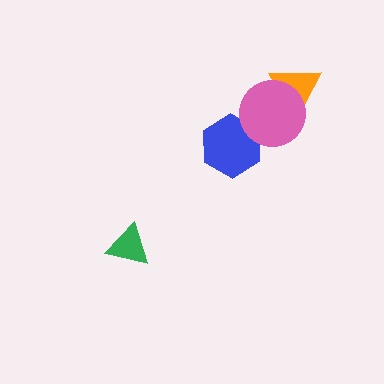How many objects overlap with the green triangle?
0 objects overlap with the green triangle.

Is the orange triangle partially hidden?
Yes, it is partially covered by another shape.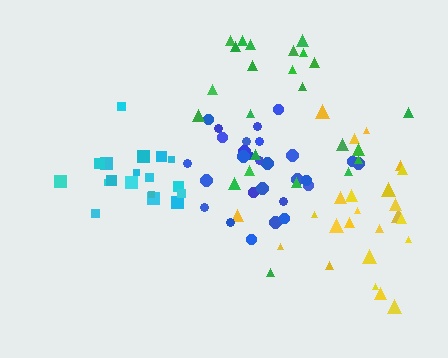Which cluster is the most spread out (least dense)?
Green.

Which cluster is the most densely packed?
Cyan.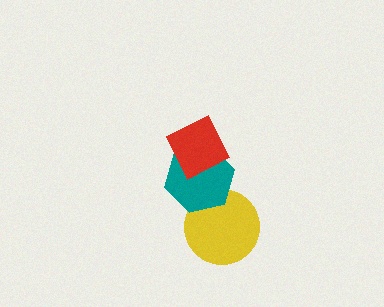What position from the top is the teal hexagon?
The teal hexagon is 2nd from the top.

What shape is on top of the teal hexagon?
The red diamond is on top of the teal hexagon.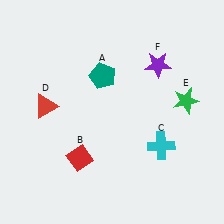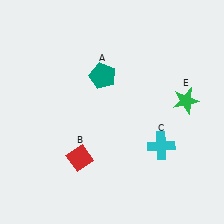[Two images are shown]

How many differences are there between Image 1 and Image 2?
There are 2 differences between the two images.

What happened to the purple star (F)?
The purple star (F) was removed in Image 2. It was in the top-right area of Image 1.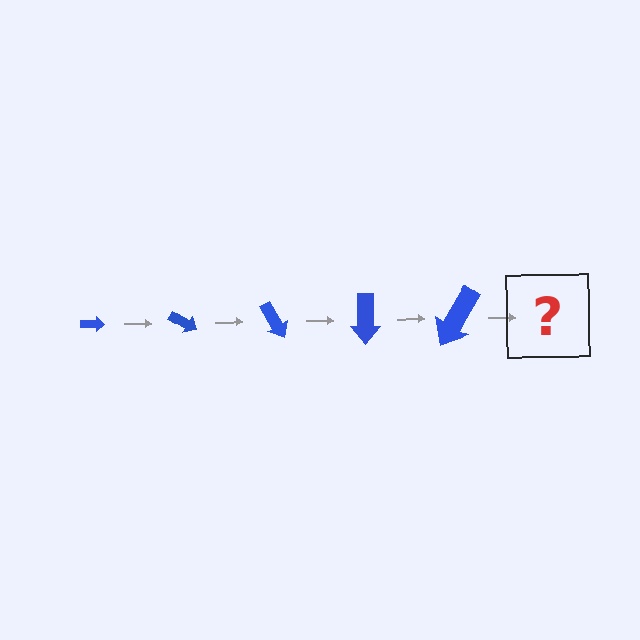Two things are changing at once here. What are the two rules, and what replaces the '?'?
The two rules are that the arrow grows larger each step and it rotates 30 degrees each step. The '?' should be an arrow, larger than the previous one and rotated 150 degrees from the start.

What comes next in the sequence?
The next element should be an arrow, larger than the previous one and rotated 150 degrees from the start.